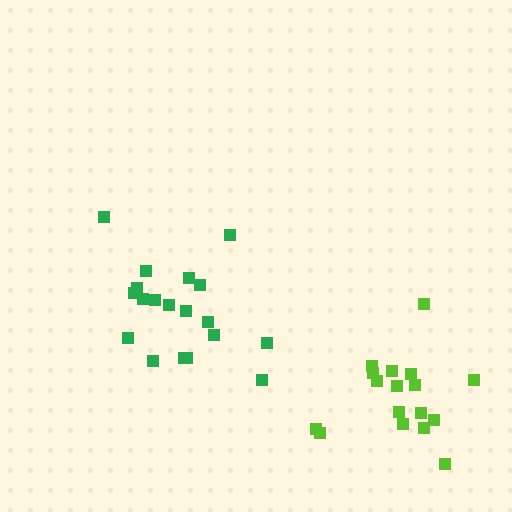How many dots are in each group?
Group 1: 17 dots, Group 2: 19 dots (36 total).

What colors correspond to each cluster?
The clusters are colored: lime, green.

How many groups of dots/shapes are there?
There are 2 groups.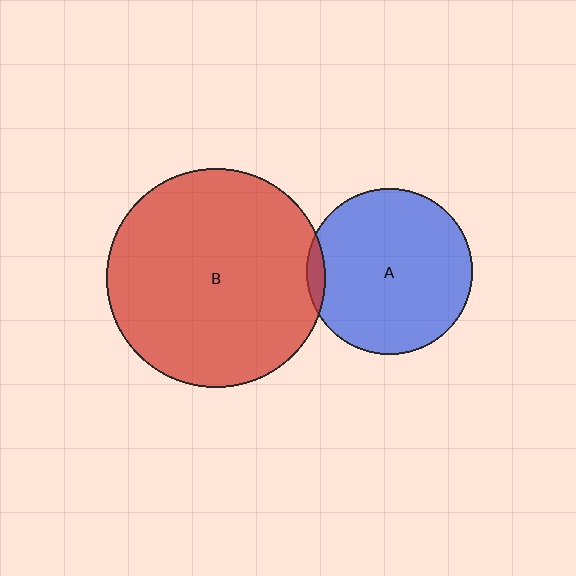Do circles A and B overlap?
Yes.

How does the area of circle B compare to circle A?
Approximately 1.7 times.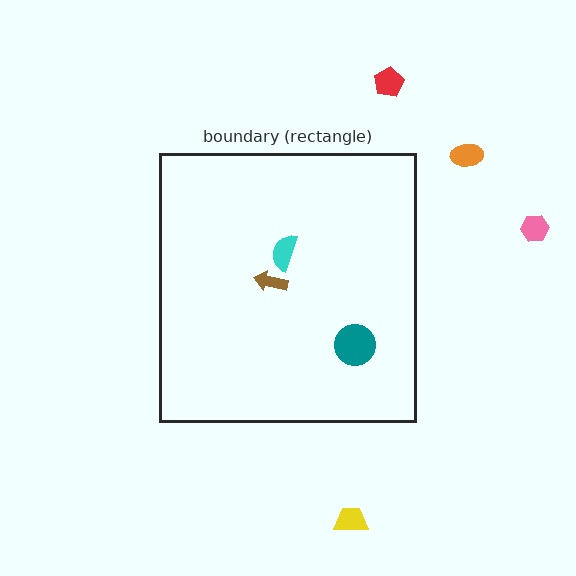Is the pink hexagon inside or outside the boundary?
Outside.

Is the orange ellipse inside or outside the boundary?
Outside.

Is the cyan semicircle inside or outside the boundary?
Inside.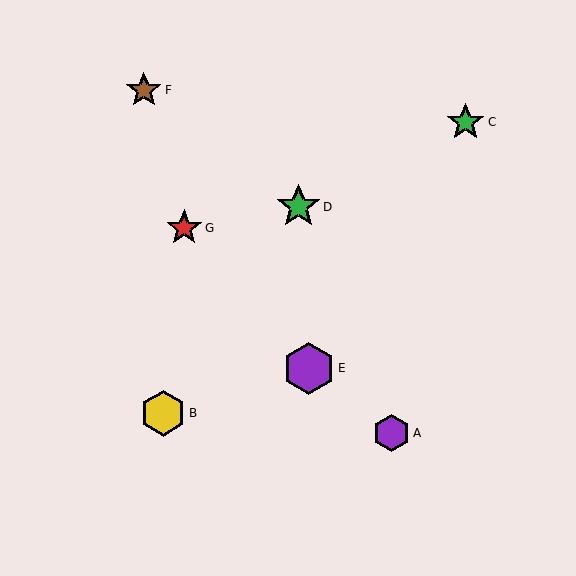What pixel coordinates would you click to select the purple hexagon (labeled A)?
Click at (391, 433) to select the purple hexagon A.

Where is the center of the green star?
The center of the green star is at (299, 207).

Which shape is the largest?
The purple hexagon (labeled E) is the largest.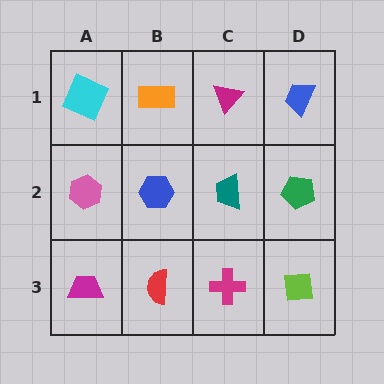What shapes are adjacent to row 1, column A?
A pink hexagon (row 2, column A), an orange rectangle (row 1, column B).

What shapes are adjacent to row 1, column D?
A green pentagon (row 2, column D), a magenta triangle (row 1, column C).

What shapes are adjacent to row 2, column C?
A magenta triangle (row 1, column C), a magenta cross (row 3, column C), a blue hexagon (row 2, column B), a green pentagon (row 2, column D).